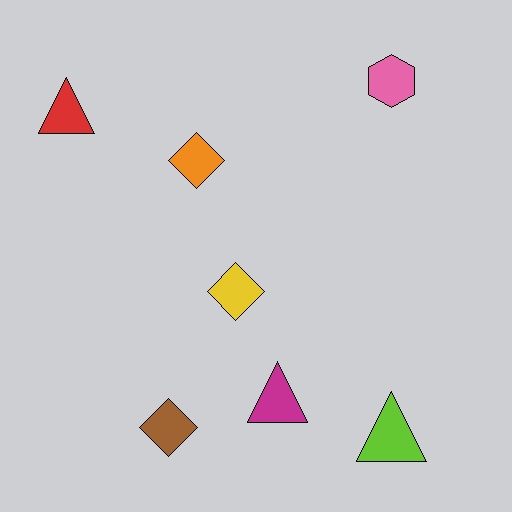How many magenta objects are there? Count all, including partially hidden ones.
There is 1 magenta object.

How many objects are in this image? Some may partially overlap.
There are 7 objects.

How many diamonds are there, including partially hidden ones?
There are 3 diamonds.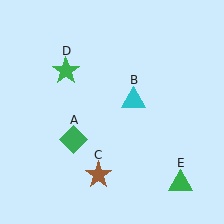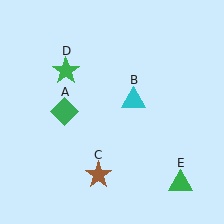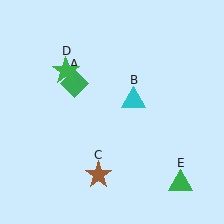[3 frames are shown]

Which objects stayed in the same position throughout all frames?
Cyan triangle (object B) and brown star (object C) and green star (object D) and green triangle (object E) remained stationary.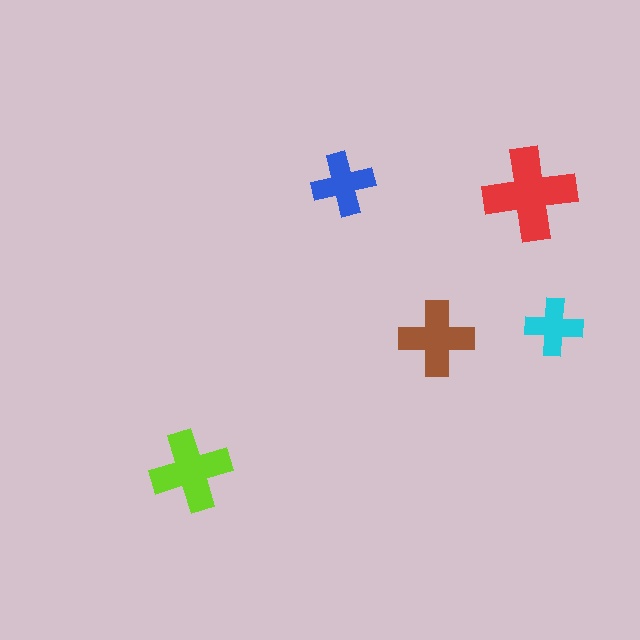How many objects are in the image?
There are 5 objects in the image.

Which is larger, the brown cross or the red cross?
The red one.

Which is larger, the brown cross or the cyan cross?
The brown one.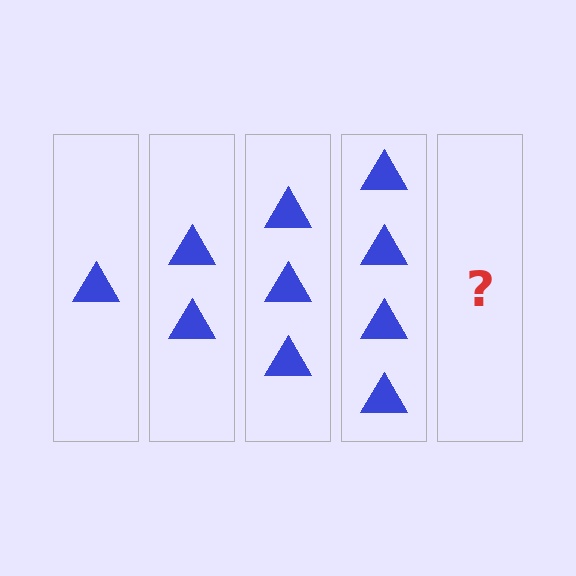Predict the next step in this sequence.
The next step is 5 triangles.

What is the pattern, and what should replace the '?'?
The pattern is that each step adds one more triangle. The '?' should be 5 triangles.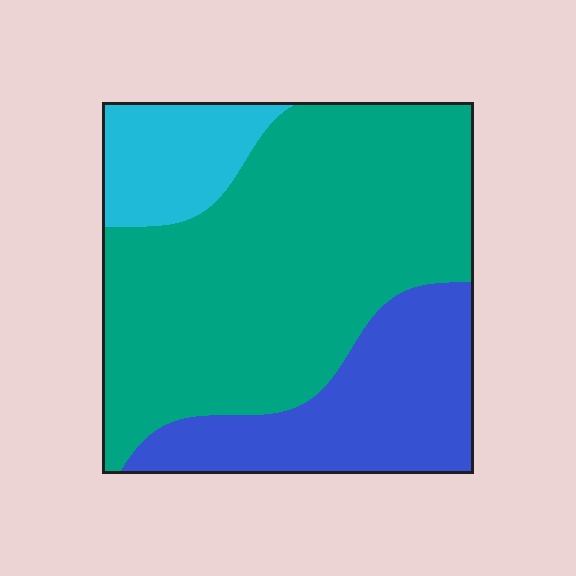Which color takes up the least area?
Cyan, at roughly 15%.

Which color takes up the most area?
Teal, at roughly 60%.